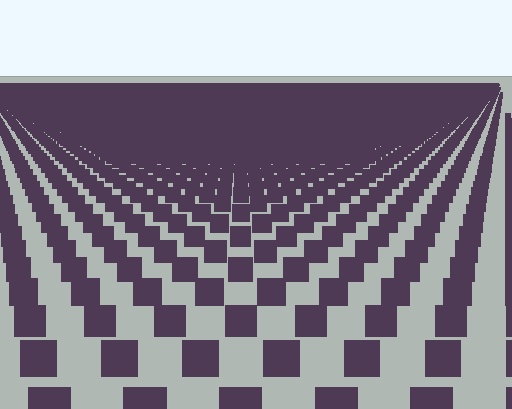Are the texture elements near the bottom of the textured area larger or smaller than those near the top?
Larger. Near the bottom, elements are closer to the viewer and appear at a bigger on-screen size.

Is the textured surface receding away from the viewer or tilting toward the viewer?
The surface is receding away from the viewer. Texture elements get smaller and denser toward the top.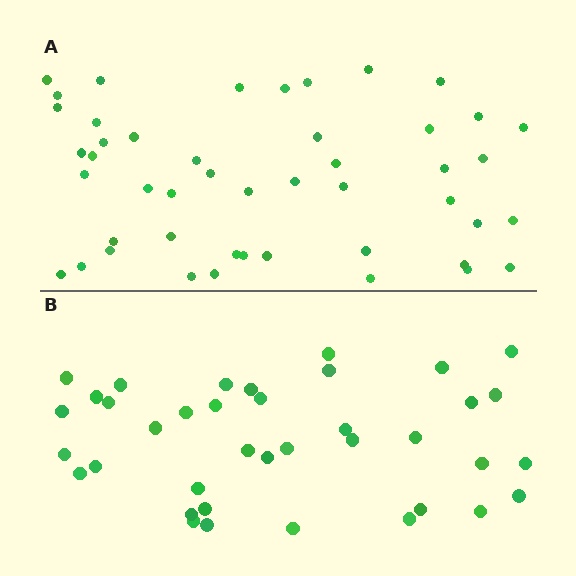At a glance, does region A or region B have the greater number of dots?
Region A (the top region) has more dots.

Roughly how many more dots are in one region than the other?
Region A has roughly 8 or so more dots than region B.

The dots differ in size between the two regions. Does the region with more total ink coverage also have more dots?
No. Region B has more total ink coverage because its dots are larger, but region A actually contains more individual dots. Total area can be misleading — the number of items is what matters here.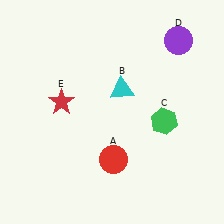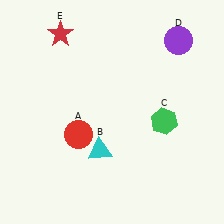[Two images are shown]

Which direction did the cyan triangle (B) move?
The cyan triangle (B) moved down.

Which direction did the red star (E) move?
The red star (E) moved up.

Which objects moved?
The objects that moved are: the red circle (A), the cyan triangle (B), the red star (E).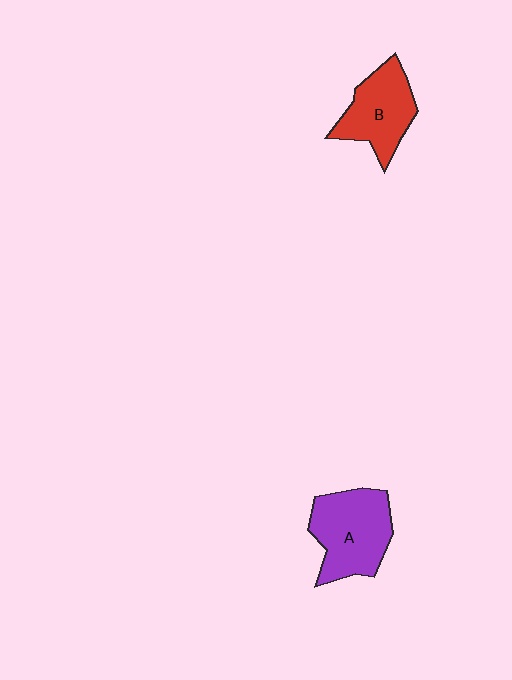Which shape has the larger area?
Shape A (purple).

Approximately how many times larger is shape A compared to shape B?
Approximately 1.2 times.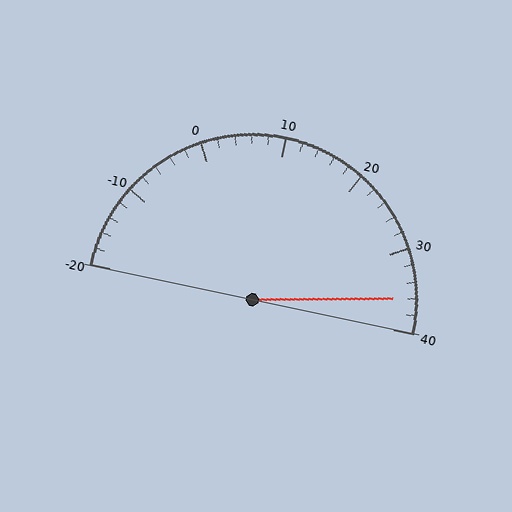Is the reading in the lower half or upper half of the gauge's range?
The reading is in the upper half of the range (-20 to 40).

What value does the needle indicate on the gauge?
The needle indicates approximately 36.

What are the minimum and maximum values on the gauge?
The gauge ranges from -20 to 40.